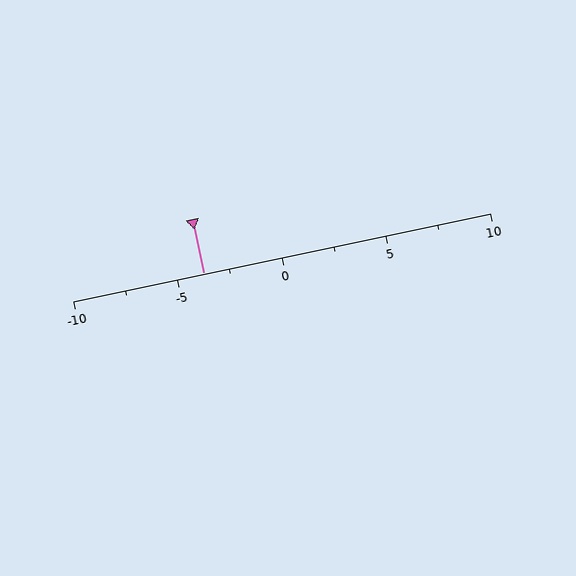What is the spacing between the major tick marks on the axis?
The major ticks are spaced 5 apart.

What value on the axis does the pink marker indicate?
The marker indicates approximately -3.8.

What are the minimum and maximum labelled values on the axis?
The axis runs from -10 to 10.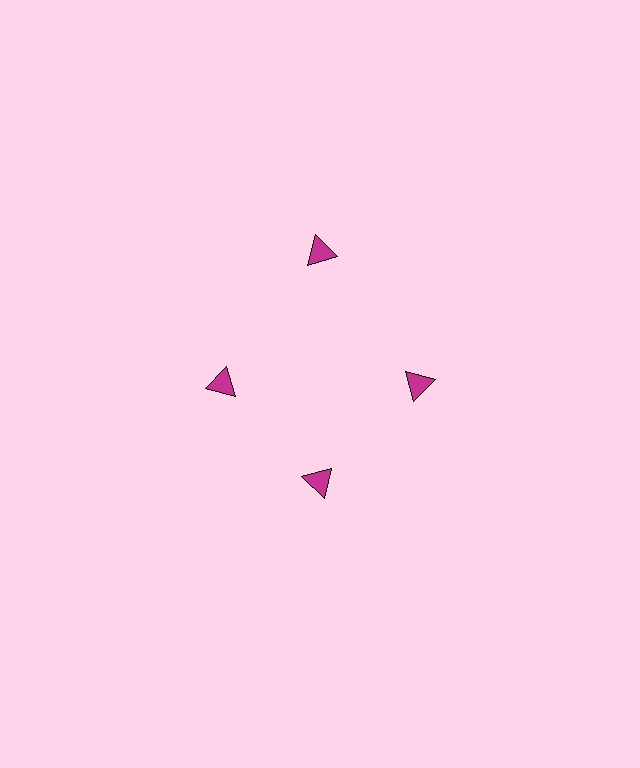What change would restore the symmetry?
The symmetry would be restored by moving it inward, back onto the ring so that all 4 triangles sit at equal angles and equal distance from the center.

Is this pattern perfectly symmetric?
No. The 4 magenta triangles are arranged in a ring, but one element near the 12 o'clock position is pushed outward from the center, breaking the 4-fold rotational symmetry.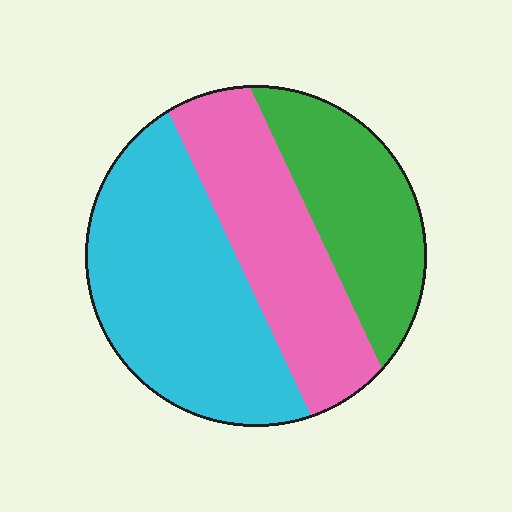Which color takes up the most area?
Cyan, at roughly 45%.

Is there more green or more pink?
Pink.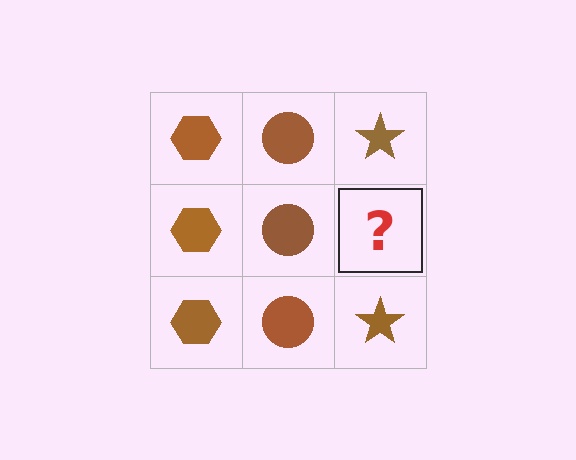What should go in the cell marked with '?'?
The missing cell should contain a brown star.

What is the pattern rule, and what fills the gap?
The rule is that each column has a consistent shape. The gap should be filled with a brown star.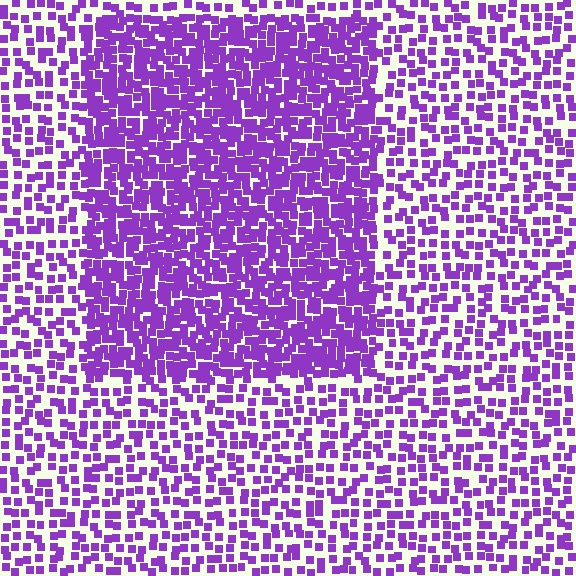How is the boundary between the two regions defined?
The boundary is defined by a change in element density (approximately 2.1x ratio). All elements are the same color, size, and shape.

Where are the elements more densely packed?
The elements are more densely packed inside the rectangle boundary.